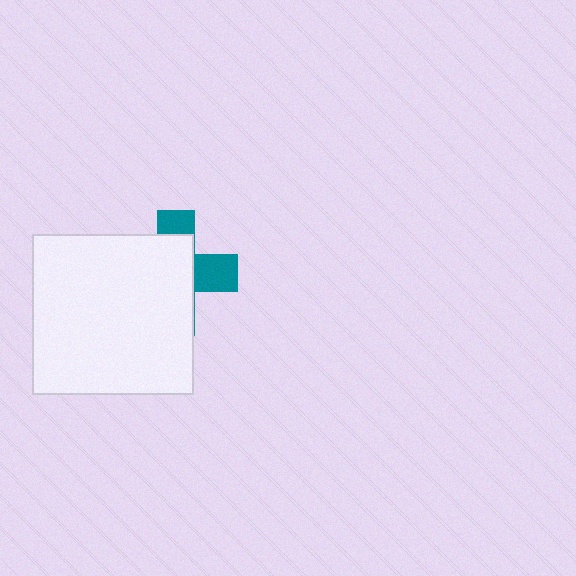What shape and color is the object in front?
The object in front is a white square.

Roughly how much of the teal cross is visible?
A small part of it is visible (roughly 34%).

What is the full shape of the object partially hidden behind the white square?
The partially hidden object is a teal cross.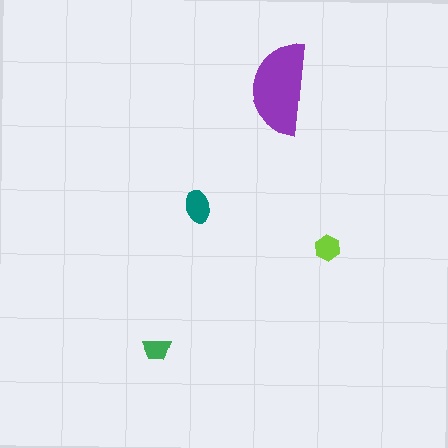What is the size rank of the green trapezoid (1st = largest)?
4th.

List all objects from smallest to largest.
The green trapezoid, the lime hexagon, the teal ellipse, the purple semicircle.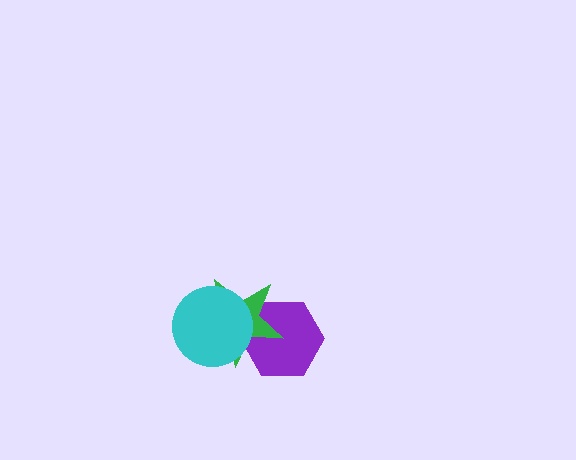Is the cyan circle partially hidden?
No, no other shape covers it.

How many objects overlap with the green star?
2 objects overlap with the green star.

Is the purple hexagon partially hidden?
Yes, it is partially covered by another shape.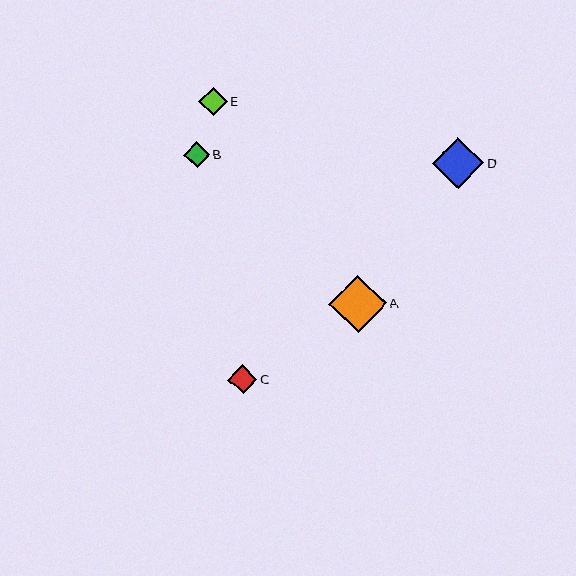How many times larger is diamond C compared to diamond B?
Diamond C is approximately 1.2 times the size of diamond B.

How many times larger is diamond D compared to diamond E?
Diamond D is approximately 1.8 times the size of diamond E.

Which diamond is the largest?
Diamond A is the largest with a size of approximately 57 pixels.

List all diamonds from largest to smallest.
From largest to smallest: A, D, C, E, B.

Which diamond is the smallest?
Diamond B is the smallest with a size of approximately 26 pixels.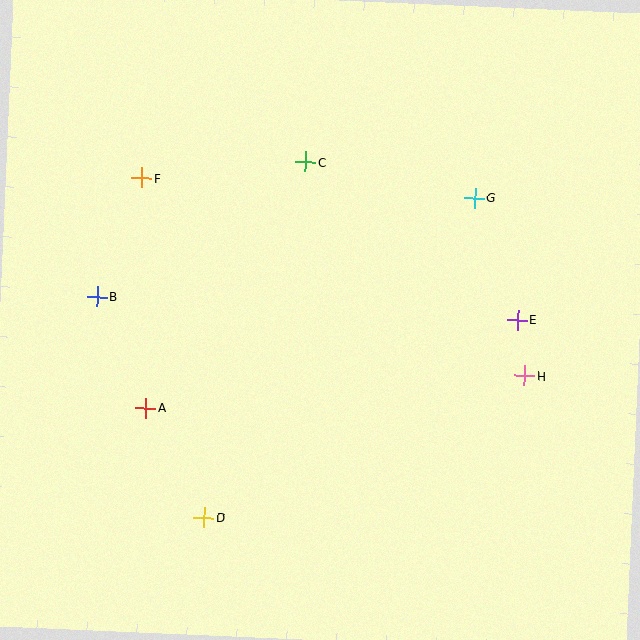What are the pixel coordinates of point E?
Point E is at (517, 320).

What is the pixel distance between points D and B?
The distance between D and B is 245 pixels.